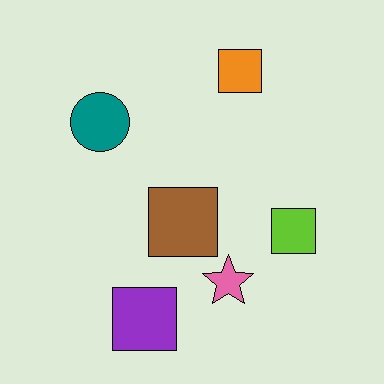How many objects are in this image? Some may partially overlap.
There are 6 objects.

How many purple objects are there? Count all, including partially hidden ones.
There is 1 purple object.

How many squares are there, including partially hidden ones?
There are 4 squares.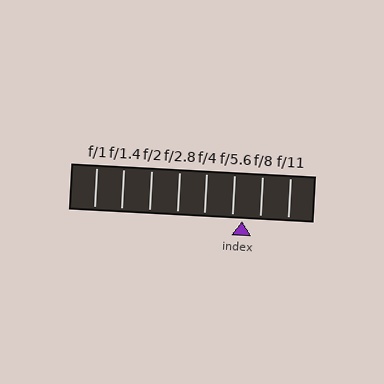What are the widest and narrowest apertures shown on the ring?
The widest aperture shown is f/1 and the narrowest is f/11.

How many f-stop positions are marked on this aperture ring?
There are 8 f-stop positions marked.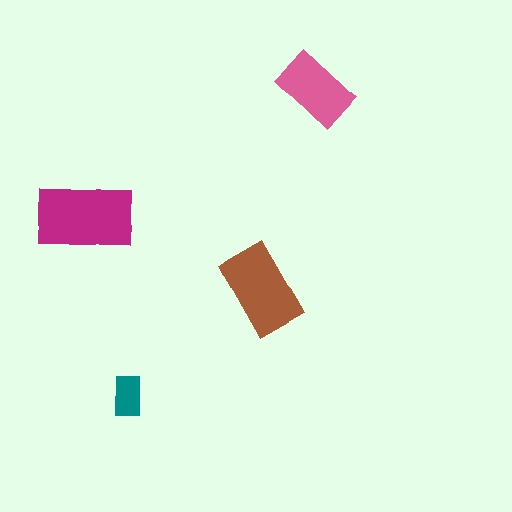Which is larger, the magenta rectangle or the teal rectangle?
The magenta one.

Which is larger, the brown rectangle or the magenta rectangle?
The magenta one.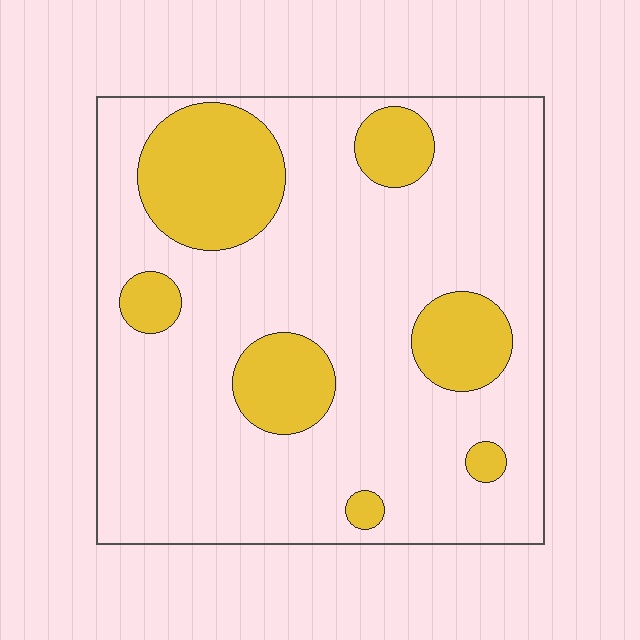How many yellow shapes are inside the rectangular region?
7.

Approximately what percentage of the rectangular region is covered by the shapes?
Approximately 20%.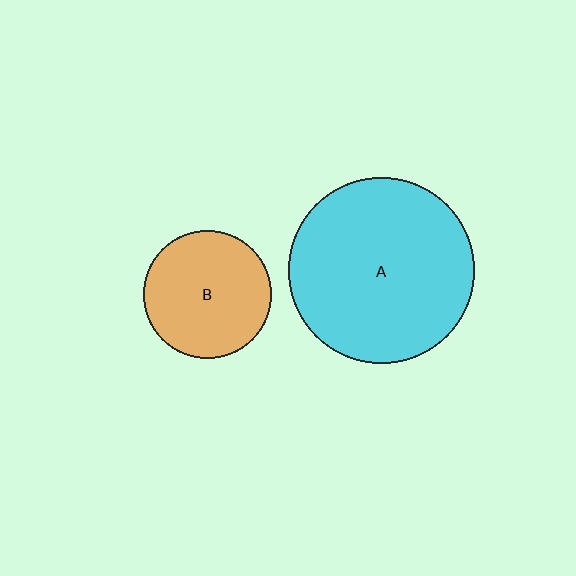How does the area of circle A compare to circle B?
Approximately 2.1 times.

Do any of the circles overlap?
No, none of the circles overlap.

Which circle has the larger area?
Circle A (cyan).